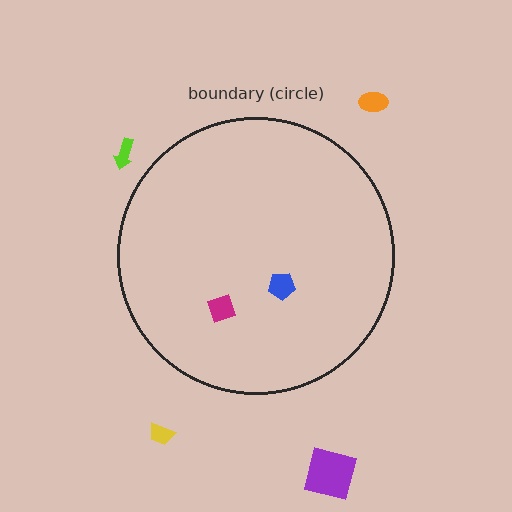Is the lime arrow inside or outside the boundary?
Outside.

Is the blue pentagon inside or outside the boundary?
Inside.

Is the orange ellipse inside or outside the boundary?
Outside.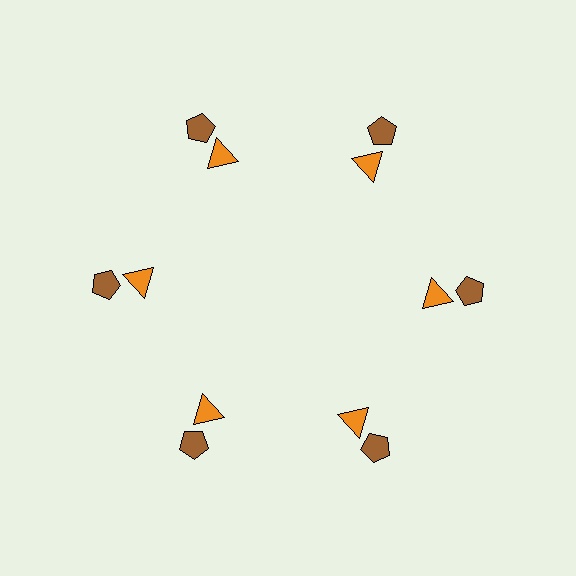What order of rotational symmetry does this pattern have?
This pattern has 6-fold rotational symmetry.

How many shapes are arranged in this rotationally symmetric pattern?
There are 12 shapes, arranged in 6 groups of 2.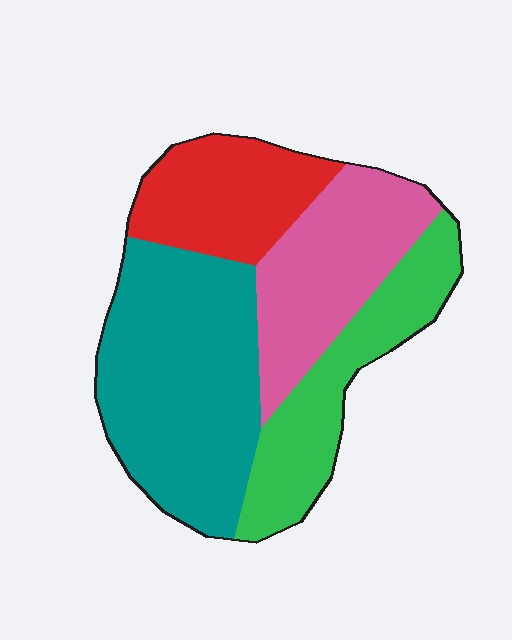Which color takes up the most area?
Teal, at roughly 40%.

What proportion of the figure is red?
Red covers around 20% of the figure.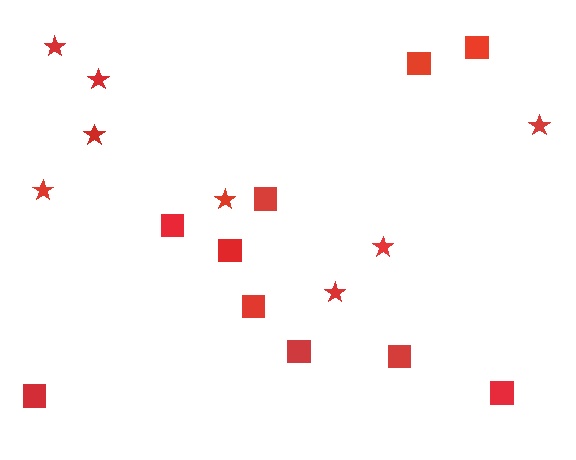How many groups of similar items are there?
There are 2 groups: one group of stars (8) and one group of squares (10).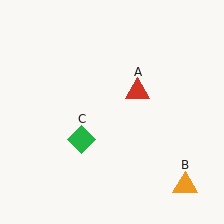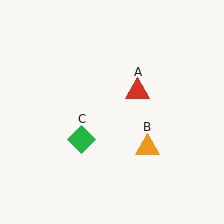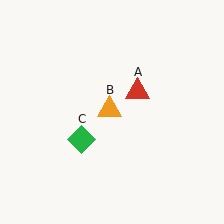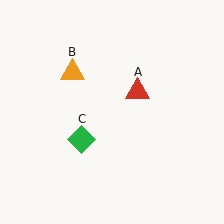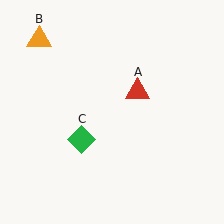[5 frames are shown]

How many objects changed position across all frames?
1 object changed position: orange triangle (object B).